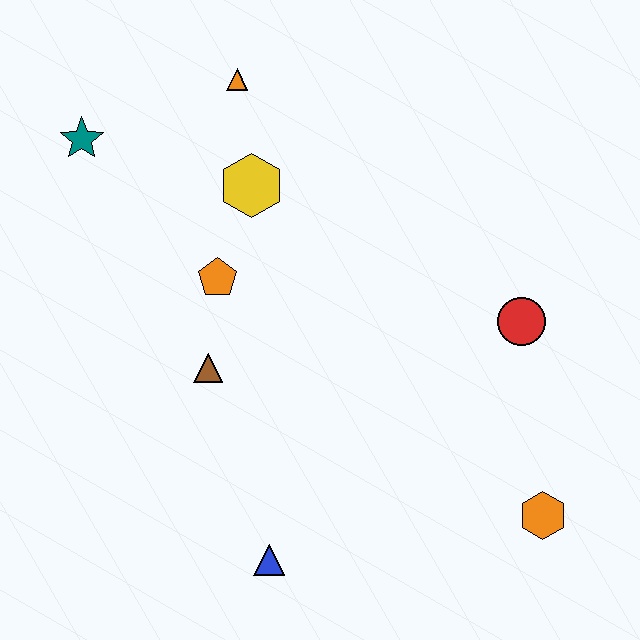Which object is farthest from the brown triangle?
The orange hexagon is farthest from the brown triangle.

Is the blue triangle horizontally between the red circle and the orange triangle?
Yes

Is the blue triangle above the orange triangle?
No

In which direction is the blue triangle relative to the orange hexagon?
The blue triangle is to the left of the orange hexagon.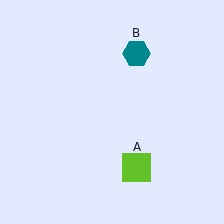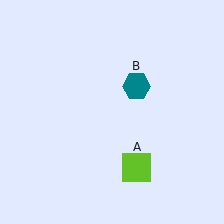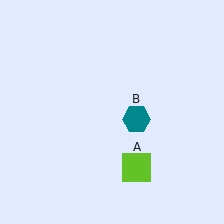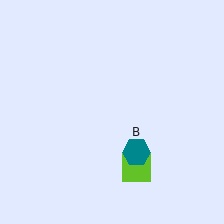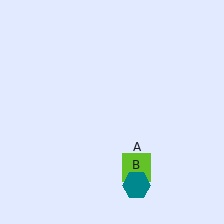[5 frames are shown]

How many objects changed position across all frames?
1 object changed position: teal hexagon (object B).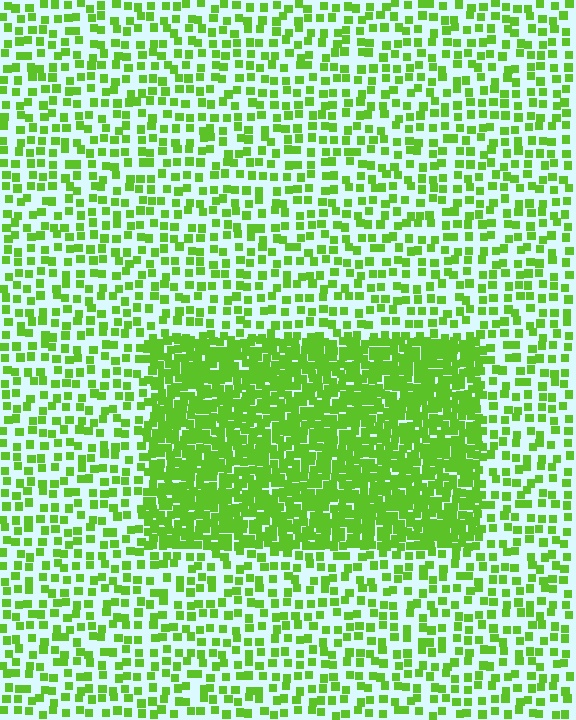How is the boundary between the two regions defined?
The boundary is defined by a change in element density (approximately 2.6x ratio). All elements are the same color, size, and shape.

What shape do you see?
I see a rectangle.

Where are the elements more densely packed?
The elements are more densely packed inside the rectangle boundary.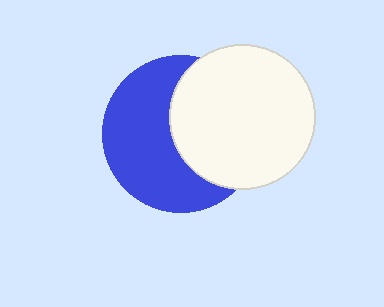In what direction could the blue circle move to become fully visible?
The blue circle could move left. That would shift it out from behind the white circle entirely.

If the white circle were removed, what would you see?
You would see the complete blue circle.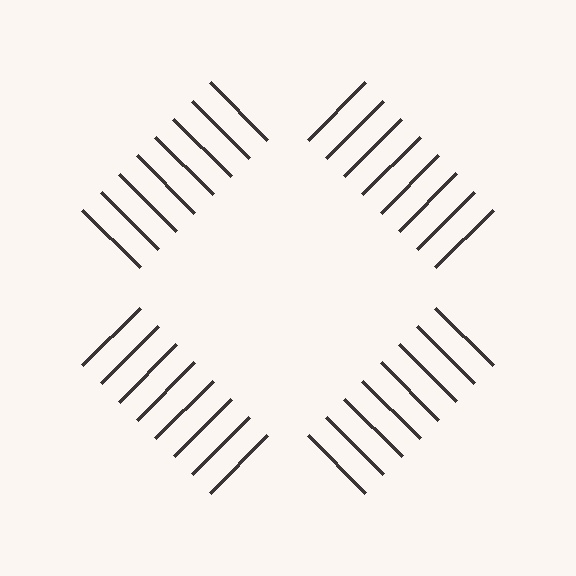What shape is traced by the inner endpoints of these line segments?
An illusory square — the line segments terminate on its edges but no continuous stroke is drawn.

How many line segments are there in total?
32 — 8 along each of the 4 edges.